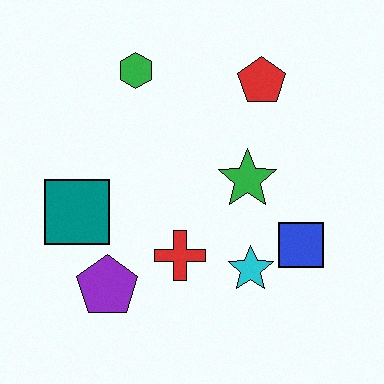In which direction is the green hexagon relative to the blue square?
The green hexagon is above the blue square.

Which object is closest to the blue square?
The cyan star is closest to the blue square.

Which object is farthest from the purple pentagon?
The red pentagon is farthest from the purple pentagon.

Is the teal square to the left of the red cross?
Yes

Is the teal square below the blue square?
No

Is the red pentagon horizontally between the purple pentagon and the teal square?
No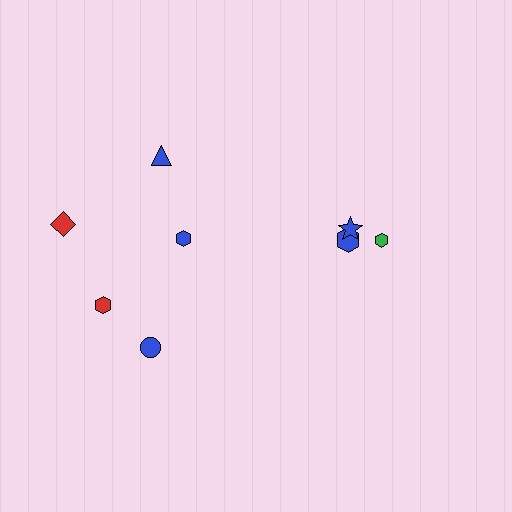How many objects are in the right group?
There are 3 objects.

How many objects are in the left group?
There are 5 objects.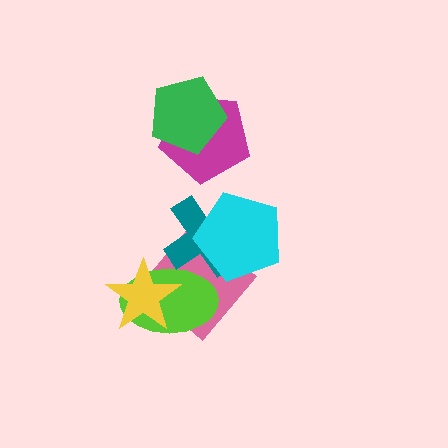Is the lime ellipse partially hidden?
Yes, it is partially covered by another shape.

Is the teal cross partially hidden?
Yes, it is partially covered by another shape.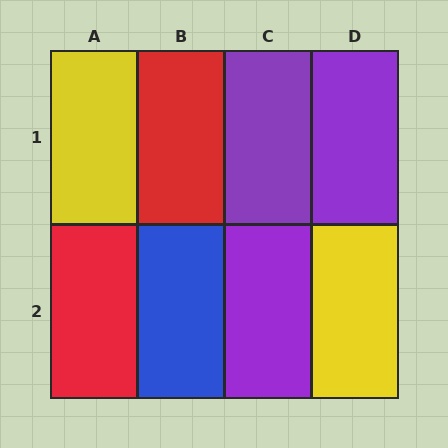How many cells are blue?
1 cell is blue.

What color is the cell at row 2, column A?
Red.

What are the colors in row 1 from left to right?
Yellow, red, purple, purple.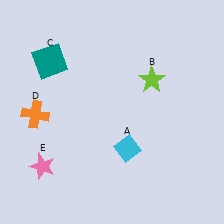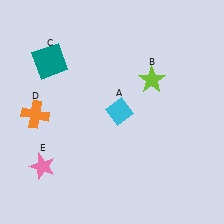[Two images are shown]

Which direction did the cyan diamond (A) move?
The cyan diamond (A) moved up.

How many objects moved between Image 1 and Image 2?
1 object moved between the two images.